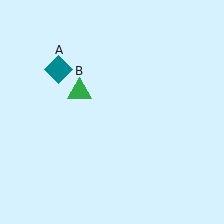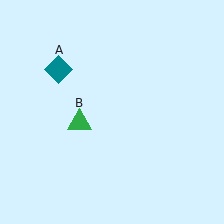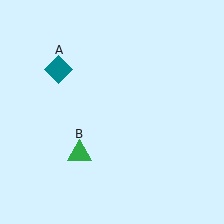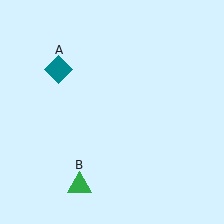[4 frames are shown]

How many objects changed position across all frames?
1 object changed position: green triangle (object B).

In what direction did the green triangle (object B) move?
The green triangle (object B) moved down.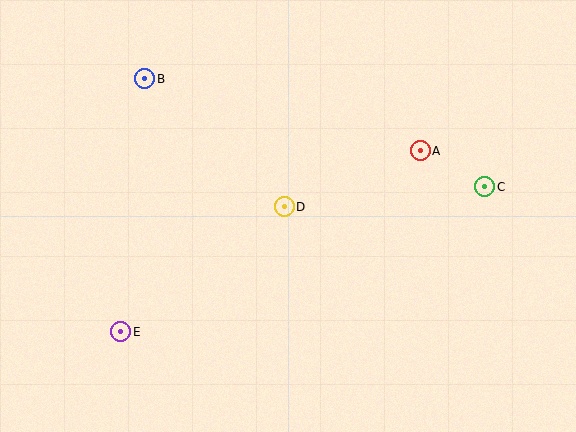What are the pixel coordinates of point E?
Point E is at (121, 332).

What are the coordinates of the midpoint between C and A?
The midpoint between C and A is at (453, 169).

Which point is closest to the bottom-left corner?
Point E is closest to the bottom-left corner.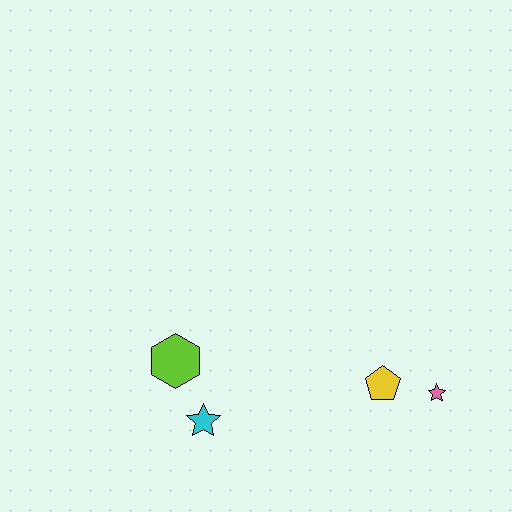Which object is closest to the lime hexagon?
The cyan star is closest to the lime hexagon.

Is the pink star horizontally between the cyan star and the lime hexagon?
No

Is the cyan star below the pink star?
Yes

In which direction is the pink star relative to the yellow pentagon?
The pink star is to the right of the yellow pentagon.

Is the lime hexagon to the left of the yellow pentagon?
Yes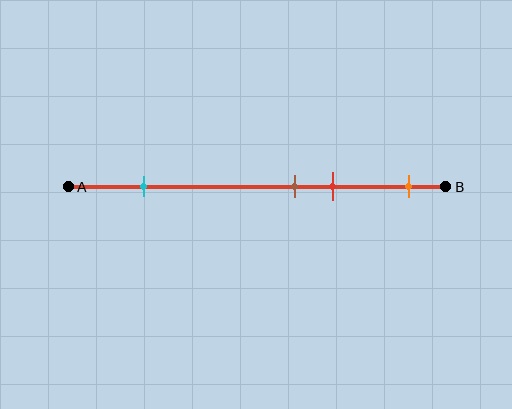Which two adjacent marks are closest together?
The brown and red marks are the closest adjacent pair.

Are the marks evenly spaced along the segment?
No, the marks are not evenly spaced.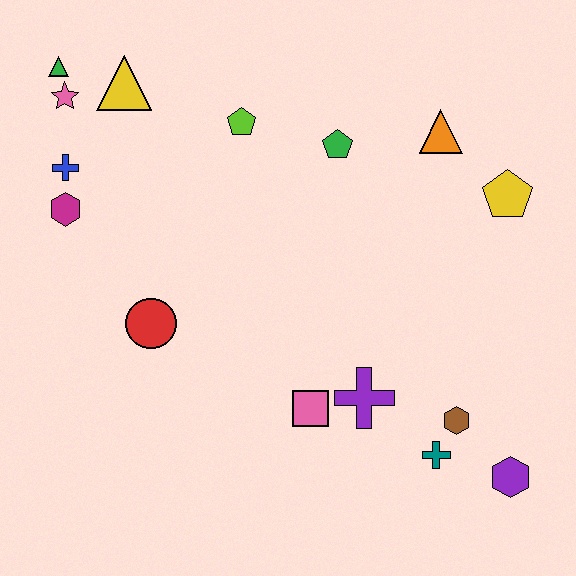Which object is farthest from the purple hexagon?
The green triangle is farthest from the purple hexagon.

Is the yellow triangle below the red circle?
No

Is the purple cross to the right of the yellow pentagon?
No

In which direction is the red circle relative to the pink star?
The red circle is below the pink star.